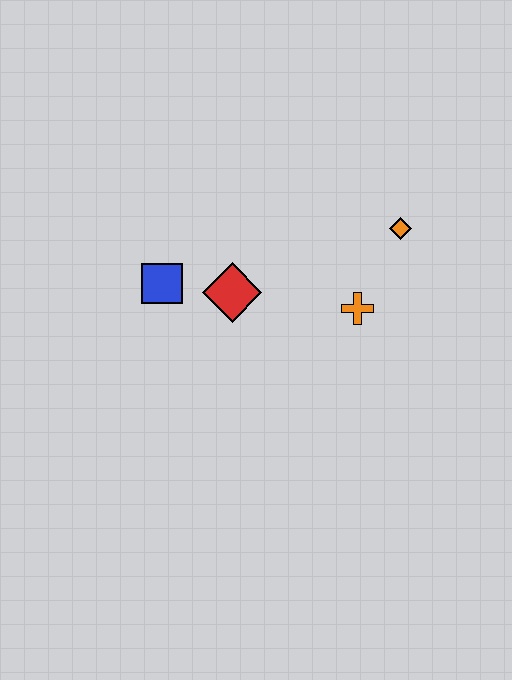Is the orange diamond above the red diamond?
Yes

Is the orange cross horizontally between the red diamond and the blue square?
No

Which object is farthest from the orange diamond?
The blue square is farthest from the orange diamond.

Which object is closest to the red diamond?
The blue square is closest to the red diamond.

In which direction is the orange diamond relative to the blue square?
The orange diamond is to the right of the blue square.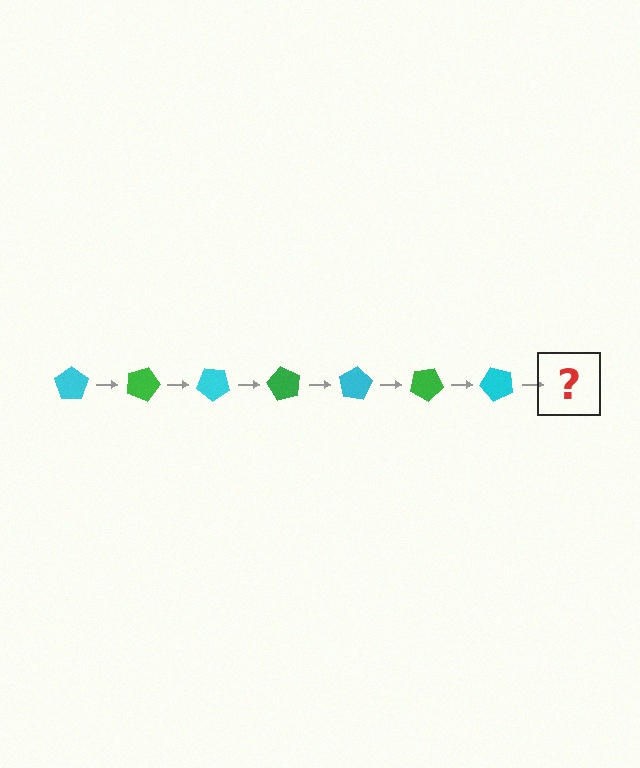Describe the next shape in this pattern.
It should be a green pentagon, rotated 140 degrees from the start.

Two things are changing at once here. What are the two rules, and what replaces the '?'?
The two rules are that it rotates 20 degrees each step and the color cycles through cyan and green. The '?' should be a green pentagon, rotated 140 degrees from the start.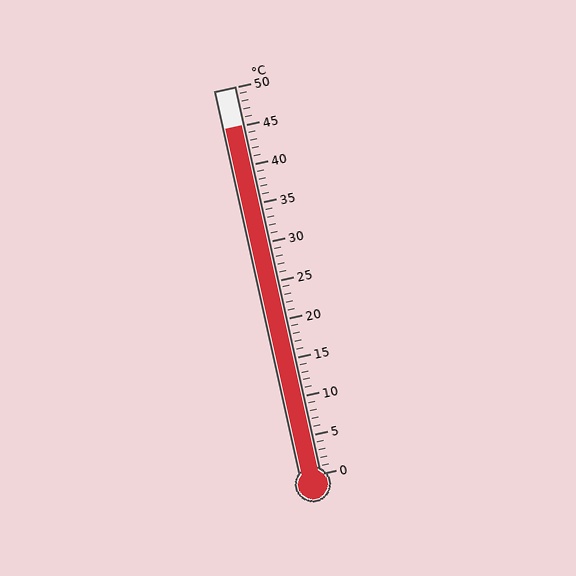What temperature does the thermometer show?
The thermometer shows approximately 45°C.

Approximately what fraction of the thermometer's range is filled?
The thermometer is filled to approximately 90% of its range.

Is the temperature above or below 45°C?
The temperature is at 45°C.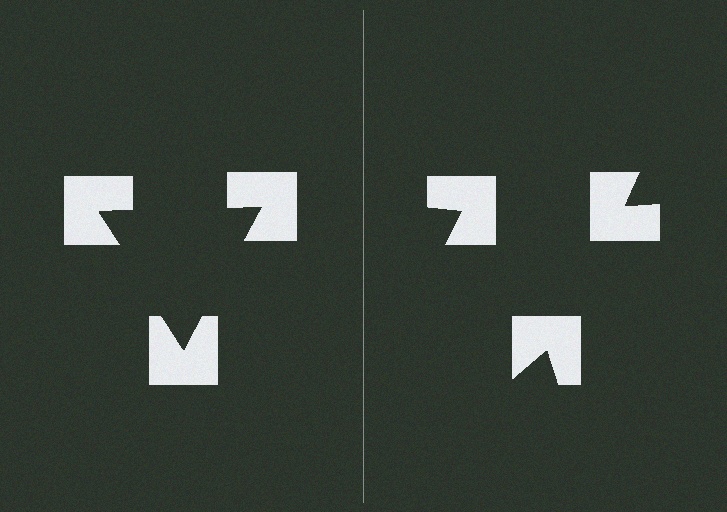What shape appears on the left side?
An illusory triangle.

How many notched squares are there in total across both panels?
6 — 3 on each side.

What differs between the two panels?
The notched squares are positioned identically on both sides; only the wedge orientations differ. On the left they align to a triangle; on the right they are misaligned.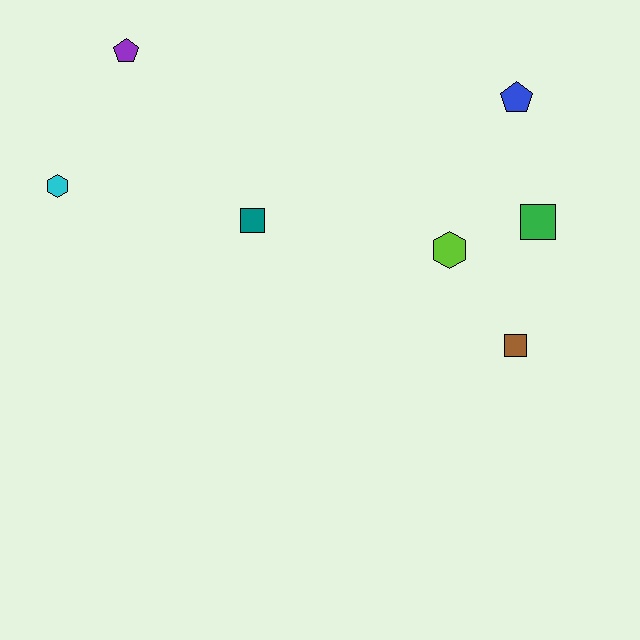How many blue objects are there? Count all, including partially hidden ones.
There is 1 blue object.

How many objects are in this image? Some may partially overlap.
There are 7 objects.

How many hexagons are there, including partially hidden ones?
There are 2 hexagons.